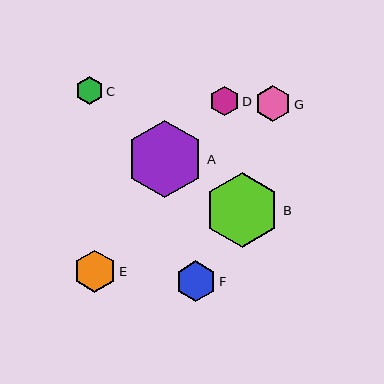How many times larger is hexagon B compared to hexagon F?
Hexagon B is approximately 1.8 times the size of hexagon F.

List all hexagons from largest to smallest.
From largest to smallest: A, B, E, F, G, D, C.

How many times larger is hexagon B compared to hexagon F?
Hexagon B is approximately 1.8 times the size of hexagon F.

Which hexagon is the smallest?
Hexagon C is the smallest with a size of approximately 28 pixels.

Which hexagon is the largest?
Hexagon A is the largest with a size of approximately 77 pixels.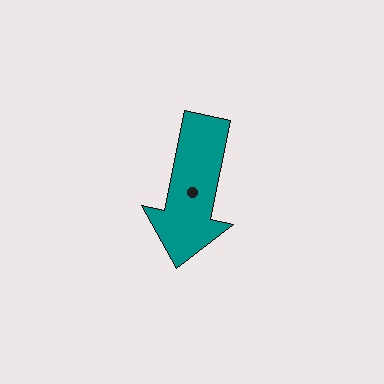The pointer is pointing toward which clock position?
Roughly 6 o'clock.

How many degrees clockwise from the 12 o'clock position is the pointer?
Approximately 192 degrees.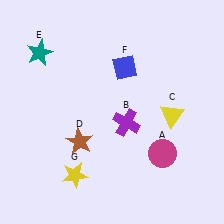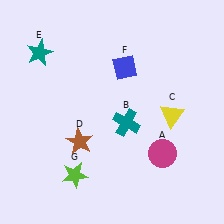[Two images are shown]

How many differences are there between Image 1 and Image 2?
There are 2 differences between the two images.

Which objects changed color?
B changed from purple to teal. G changed from yellow to lime.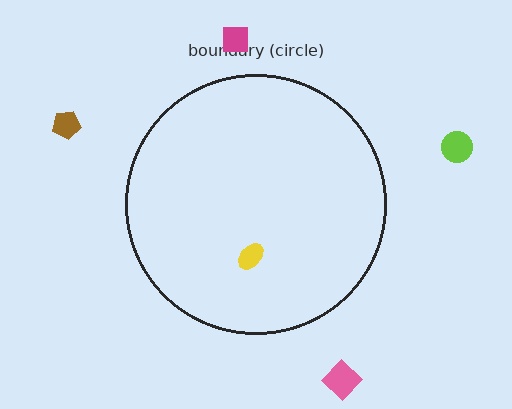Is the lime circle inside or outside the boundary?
Outside.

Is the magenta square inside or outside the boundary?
Outside.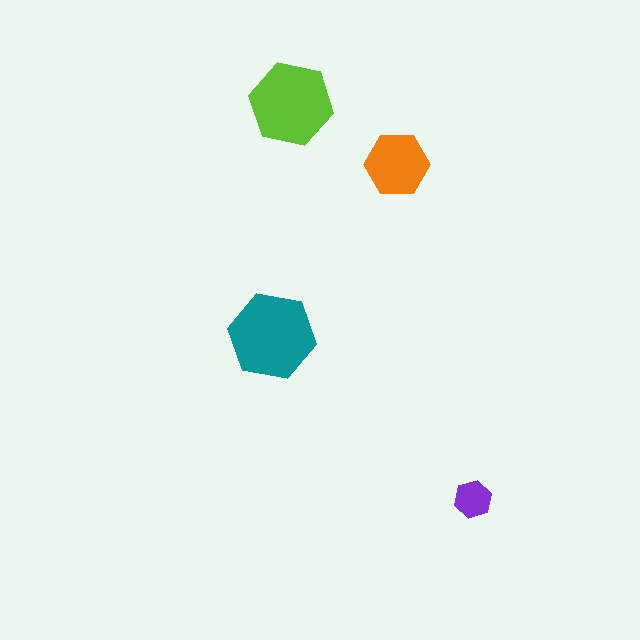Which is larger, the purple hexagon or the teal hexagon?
The teal one.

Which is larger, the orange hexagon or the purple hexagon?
The orange one.